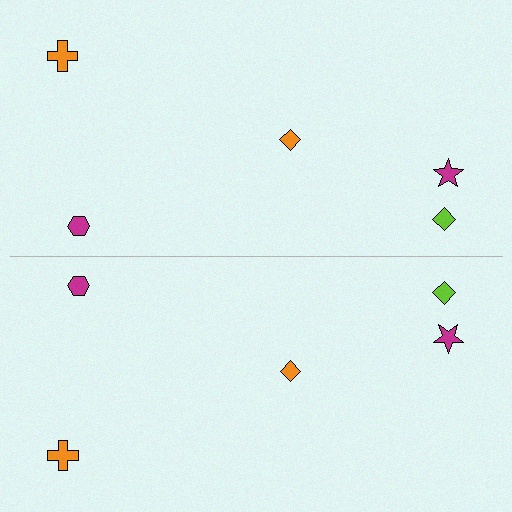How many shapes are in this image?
There are 10 shapes in this image.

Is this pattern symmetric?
Yes, this pattern has bilateral (reflection) symmetry.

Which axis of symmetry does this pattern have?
The pattern has a horizontal axis of symmetry running through the center of the image.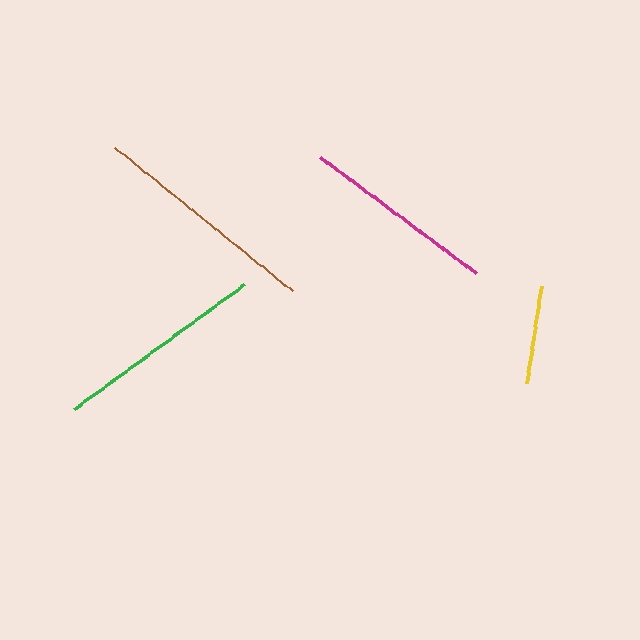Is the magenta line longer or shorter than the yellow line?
The magenta line is longer than the yellow line.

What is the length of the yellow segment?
The yellow segment is approximately 97 pixels long.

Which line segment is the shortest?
The yellow line is the shortest at approximately 97 pixels.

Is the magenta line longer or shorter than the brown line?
The brown line is longer than the magenta line.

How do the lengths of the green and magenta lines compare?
The green and magenta lines are approximately the same length.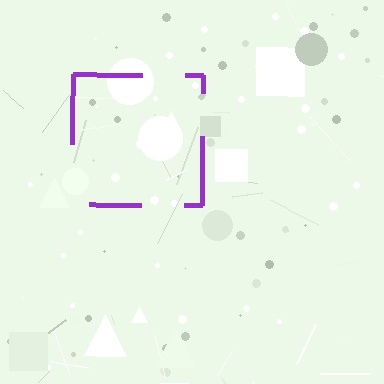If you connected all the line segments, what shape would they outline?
They would outline a square.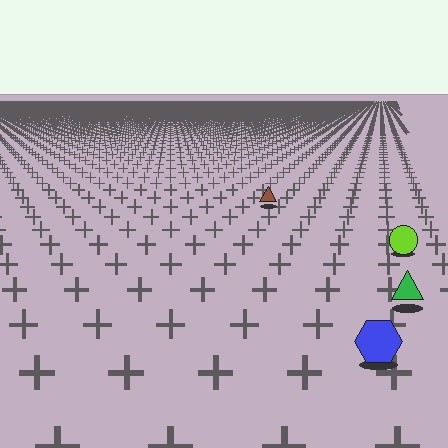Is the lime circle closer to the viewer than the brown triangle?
Yes. The lime circle is closer — you can tell from the texture gradient: the ground texture is coarser near it.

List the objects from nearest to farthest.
From nearest to farthest: the blue hexagon, the green triangle, the lime circle, the brown triangle.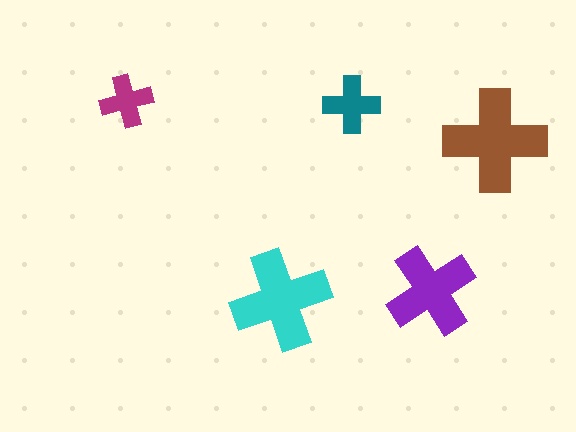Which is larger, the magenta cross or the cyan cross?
The cyan one.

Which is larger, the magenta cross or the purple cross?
The purple one.